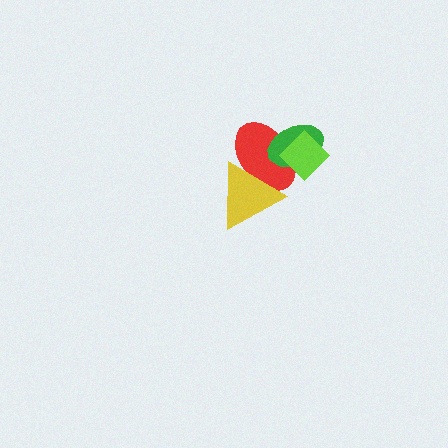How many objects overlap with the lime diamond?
2 objects overlap with the lime diamond.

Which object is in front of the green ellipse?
The lime diamond is in front of the green ellipse.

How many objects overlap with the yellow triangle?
1 object overlaps with the yellow triangle.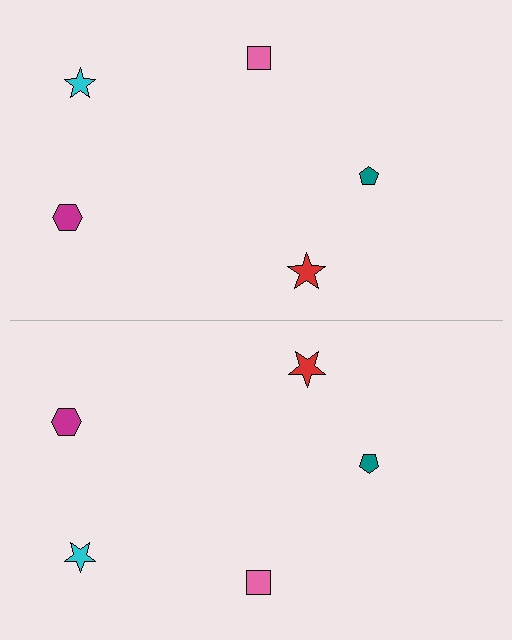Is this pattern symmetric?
Yes, this pattern has bilateral (reflection) symmetry.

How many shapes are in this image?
There are 10 shapes in this image.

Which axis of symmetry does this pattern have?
The pattern has a horizontal axis of symmetry running through the center of the image.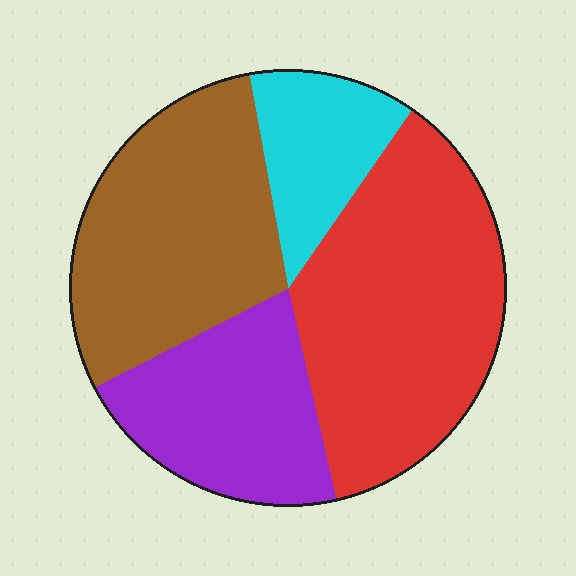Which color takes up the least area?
Cyan, at roughly 15%.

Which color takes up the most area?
Red, at roughly 35%.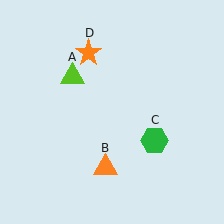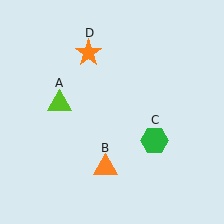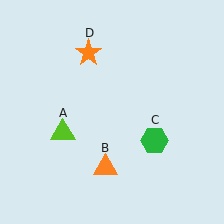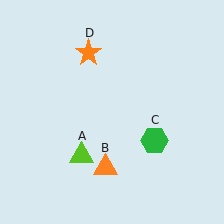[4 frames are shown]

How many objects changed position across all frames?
1 object changed position: lime triangle (object A).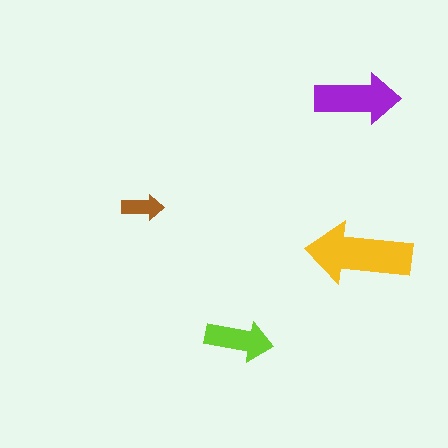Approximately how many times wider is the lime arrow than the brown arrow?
About 1.5 times wider.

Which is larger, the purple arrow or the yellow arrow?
The yellow one.